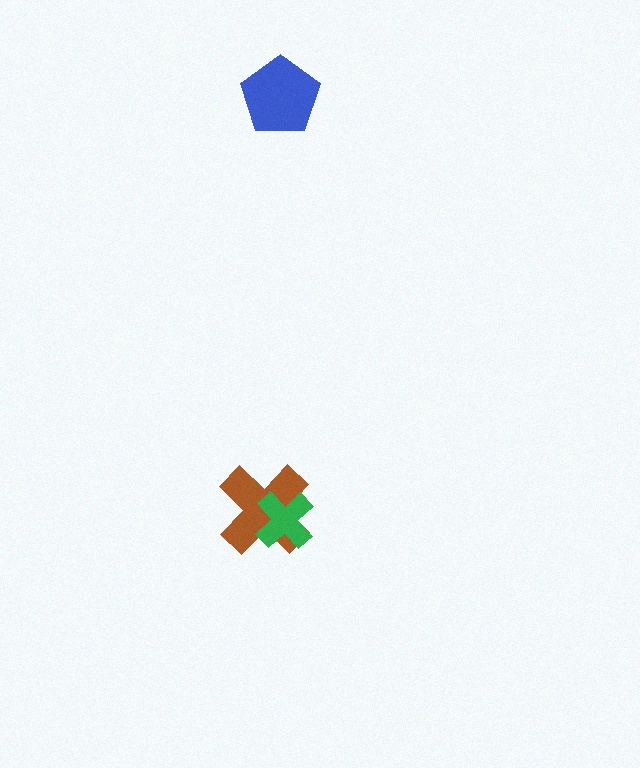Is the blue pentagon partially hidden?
No, no other shape covers it.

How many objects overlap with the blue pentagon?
0 objects overlap with the blue pentagon.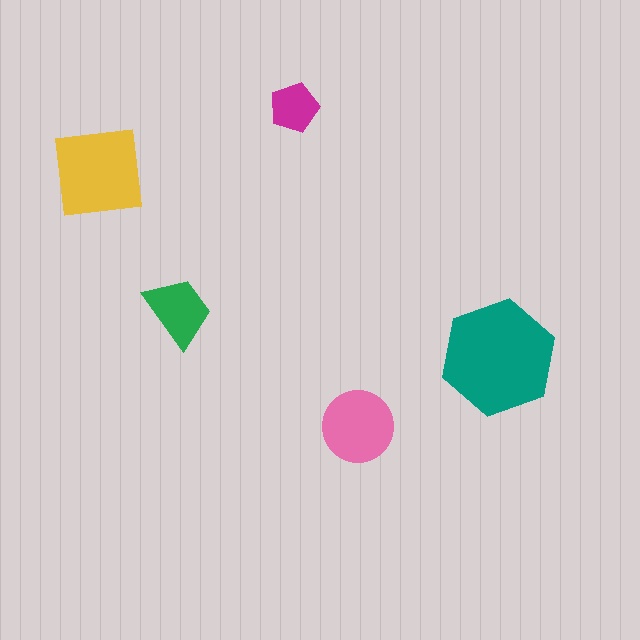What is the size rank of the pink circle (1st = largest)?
3rd.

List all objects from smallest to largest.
The magenta pentagon, the green trapezoid, the pink circle, the yellow square, the teal hexagon.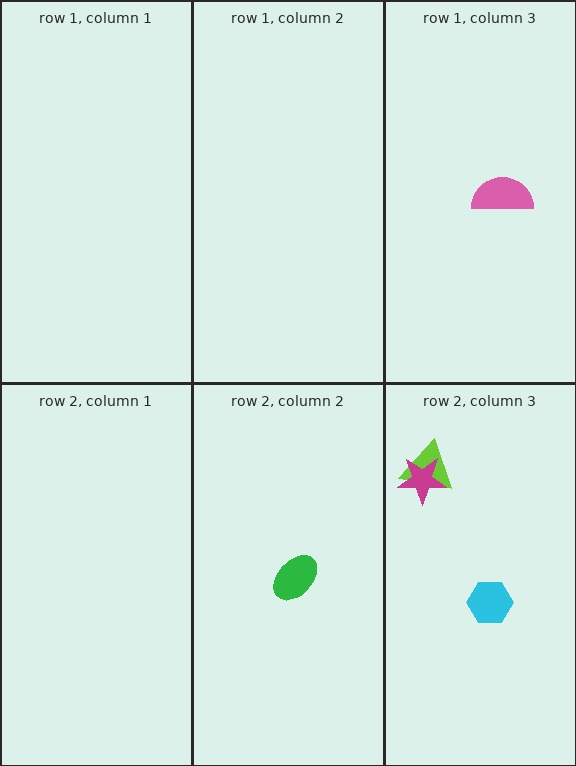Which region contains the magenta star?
The row 2, column 3 region.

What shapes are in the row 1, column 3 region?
The pink semicircle.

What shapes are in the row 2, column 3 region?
The lime triangle, the magenta star, the cyan hexagon.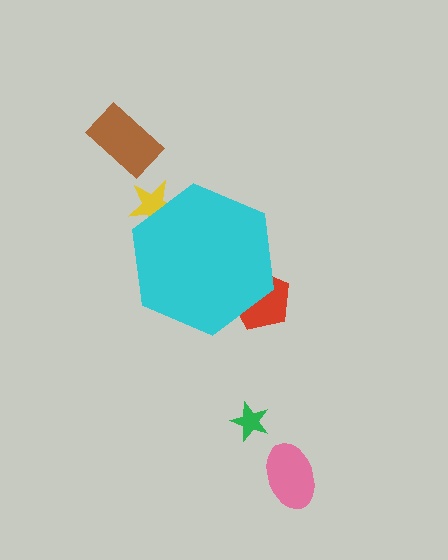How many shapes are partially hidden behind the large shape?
2 shapes are partially hidden.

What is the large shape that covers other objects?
A cyan hexagon.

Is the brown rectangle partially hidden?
No, the brown rectangle is fully visible.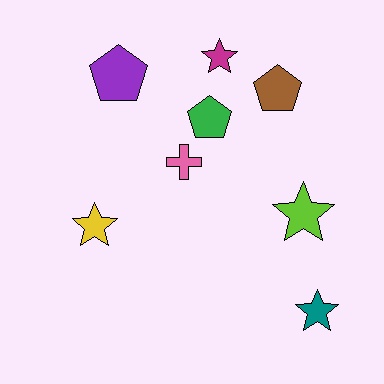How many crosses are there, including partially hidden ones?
There is 1 cross.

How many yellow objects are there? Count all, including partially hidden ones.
There is 1 yellow object.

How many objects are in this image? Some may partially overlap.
There are 8 objects.